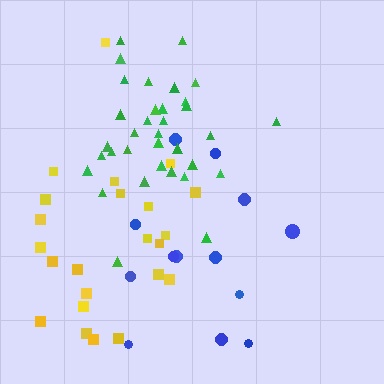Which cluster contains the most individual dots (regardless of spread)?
Green (34).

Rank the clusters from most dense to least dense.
green, yellow, blue.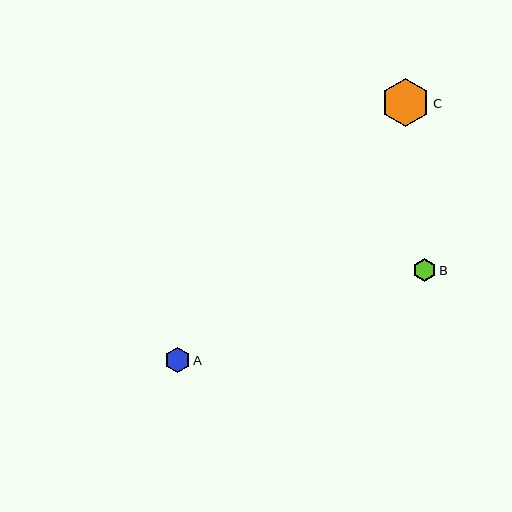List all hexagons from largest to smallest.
From largest to smallest: C, A, B.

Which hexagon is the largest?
Hexagon C is the largest with a size of approximately 49 pixels.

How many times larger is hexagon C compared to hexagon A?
Hexagon C is approximately 1.9 times the size of hexagon A.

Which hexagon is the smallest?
Hexagon B is the smallest with a size of approximately 23 pixels.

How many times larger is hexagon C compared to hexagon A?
Hexagon C is approximately 1.9 times the size of hexagon A.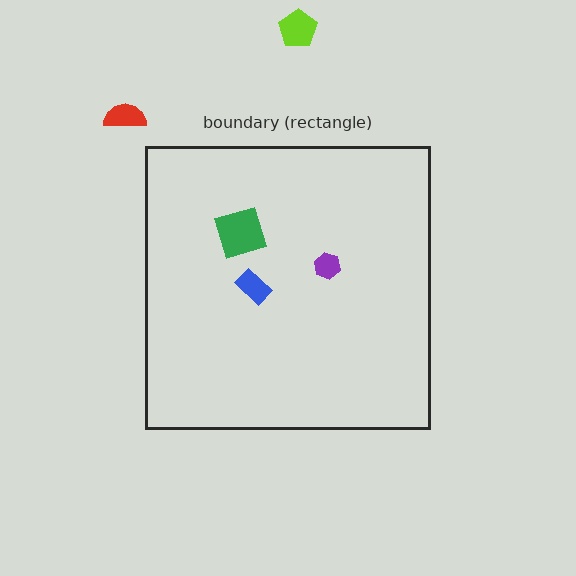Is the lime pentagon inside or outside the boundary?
Outside.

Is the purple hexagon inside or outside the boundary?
Inside.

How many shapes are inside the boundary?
3 inside, 2 outside.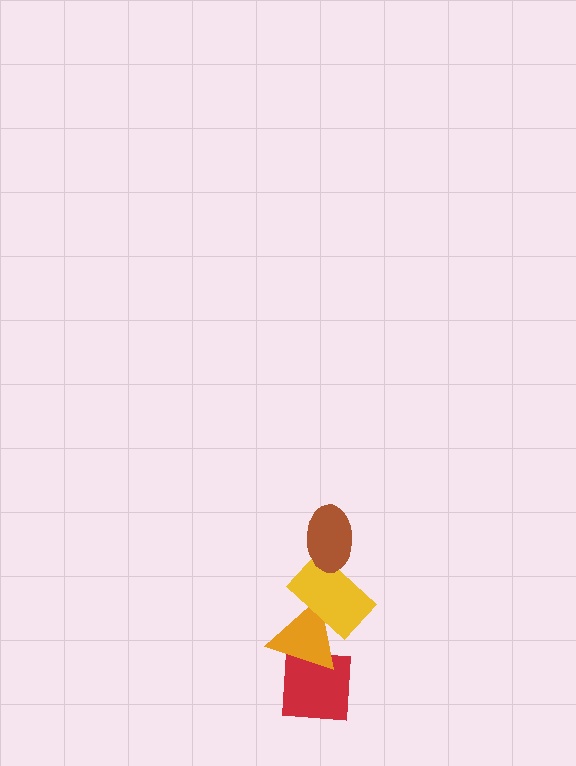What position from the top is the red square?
The red square is 4th from the top.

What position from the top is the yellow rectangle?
The yellow rectangle is 2nd from the top.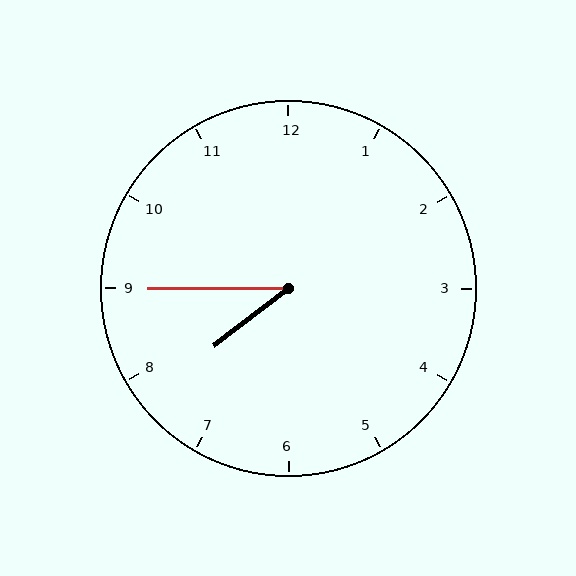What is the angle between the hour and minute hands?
Approximately 38 degrees.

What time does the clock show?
7:45.